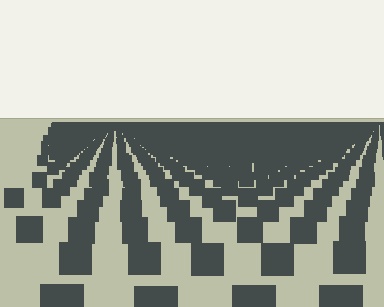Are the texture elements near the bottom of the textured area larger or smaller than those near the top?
Larger. Near the bottom, elements are closer to the viewer and appear at a bigger on-screen size.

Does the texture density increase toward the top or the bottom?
Density increases toward the top.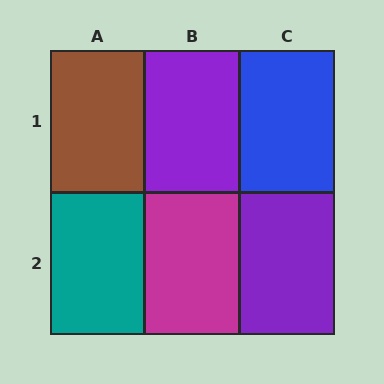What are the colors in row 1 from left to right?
Brown, purple, blue.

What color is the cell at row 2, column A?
Teal.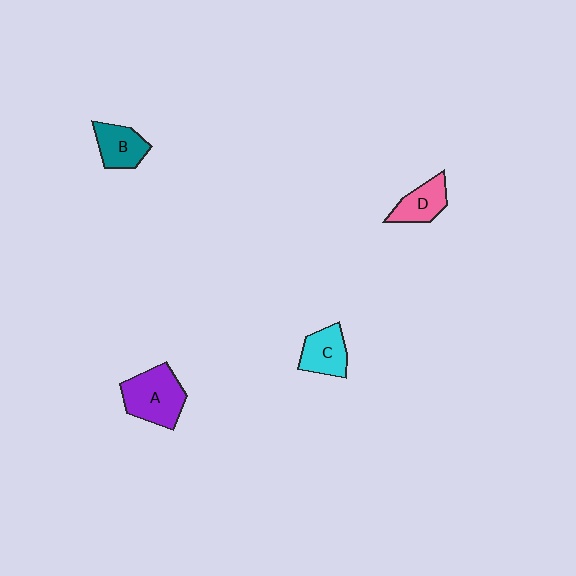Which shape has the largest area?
Shape A (purple).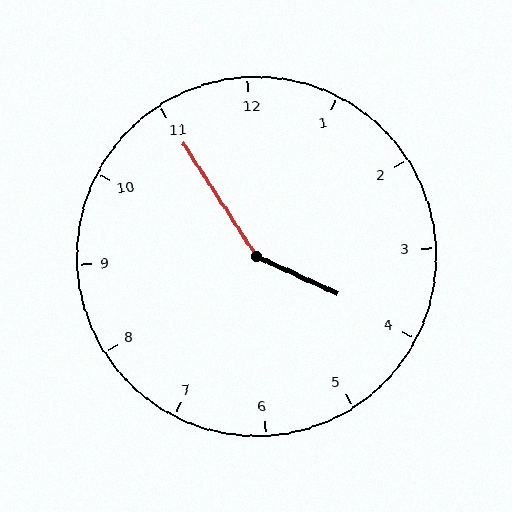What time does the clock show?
3:55.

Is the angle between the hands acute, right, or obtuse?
It is obtuse.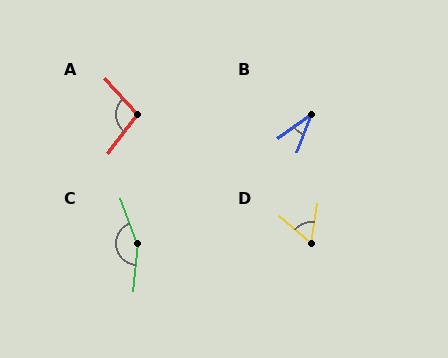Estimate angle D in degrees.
Approximately 58 degrees.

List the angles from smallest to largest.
B (34°), D (58°), A (101°), C (155°).